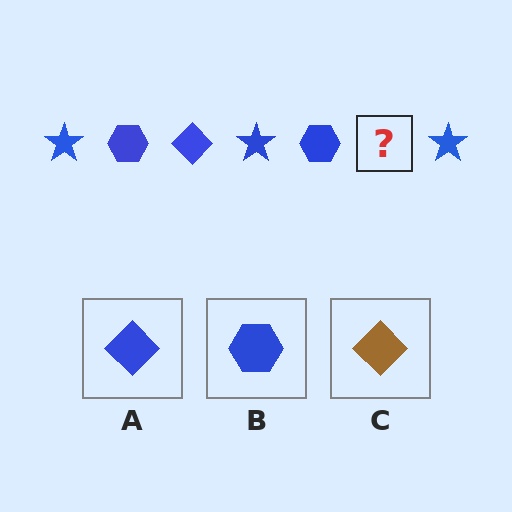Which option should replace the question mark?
Option A.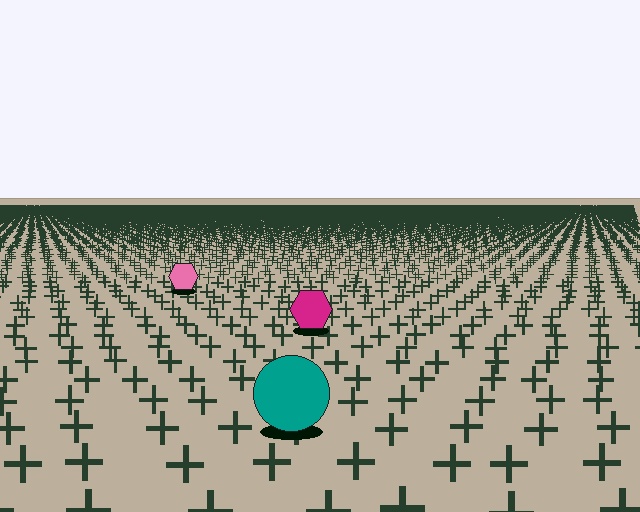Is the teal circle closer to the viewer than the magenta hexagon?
Yes. The teal circle is closer — you can tell from the texture gradient: the ground texture is coarser near it.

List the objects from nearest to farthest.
From nearest to farthest: the teal circle, the magenta hexagon, the pink hexagon.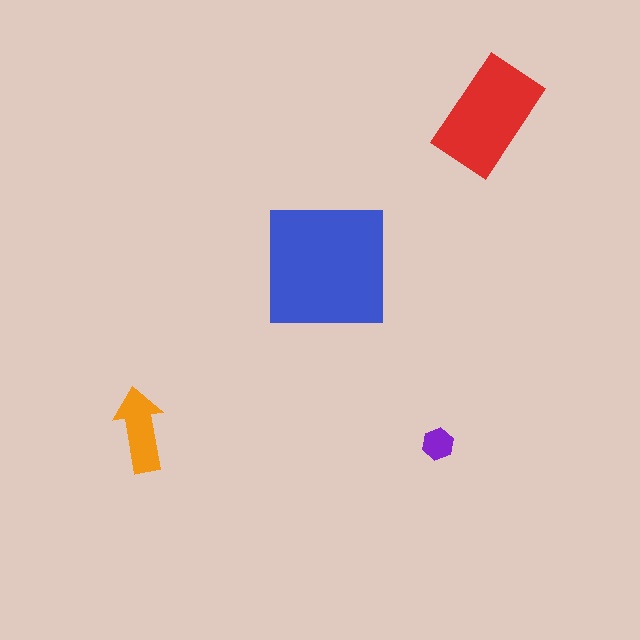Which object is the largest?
The blue square.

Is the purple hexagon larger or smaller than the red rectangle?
Smaller.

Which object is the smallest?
The purple hexagon.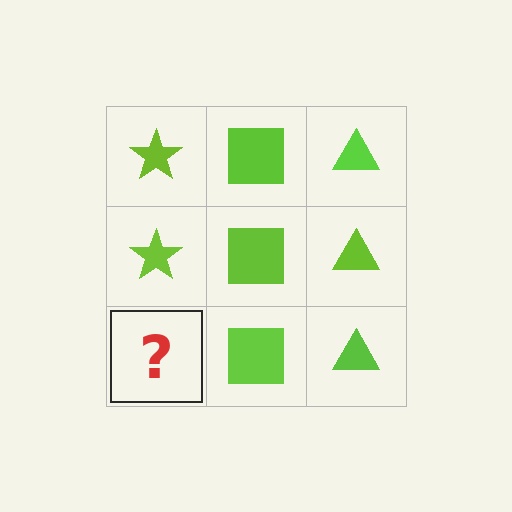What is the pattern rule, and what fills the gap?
The rule is that each column has a consistent shape. The gap should be filled with a lime star.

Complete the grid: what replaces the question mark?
The question mark should be replaced with a lime star.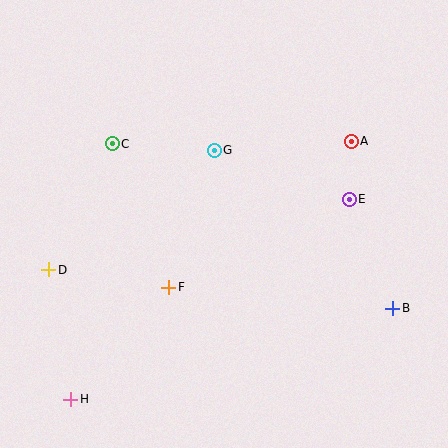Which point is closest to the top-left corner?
Point C is closest to the top-left corner.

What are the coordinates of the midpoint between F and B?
The midpoint between F and B is at (281, 298).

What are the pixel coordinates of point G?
Point G is at (214, 150).